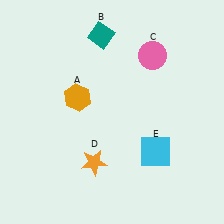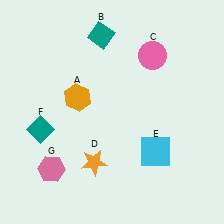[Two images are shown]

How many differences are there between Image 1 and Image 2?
There are 2 differences between the two images.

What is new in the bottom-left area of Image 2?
A teal diamond (F) was added in the bottom-left area of Image 2.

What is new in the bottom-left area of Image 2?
A pink hexagon (G) was added in the bottom-left area of Image 2.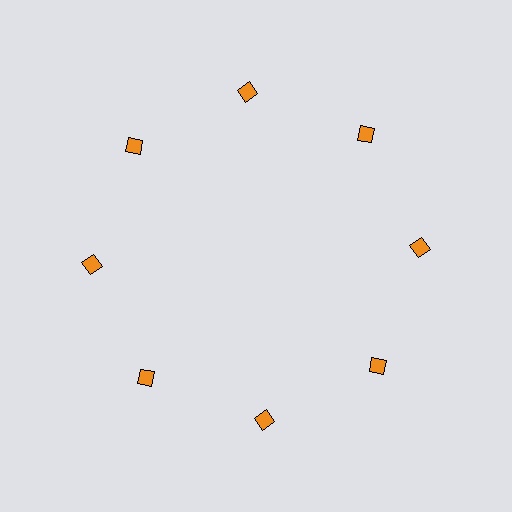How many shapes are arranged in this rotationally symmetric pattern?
There are 8 shapes, arranged in 8 groups of 1.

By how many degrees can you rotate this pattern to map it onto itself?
The pattern maps onto itself every 45 degrees of rotation.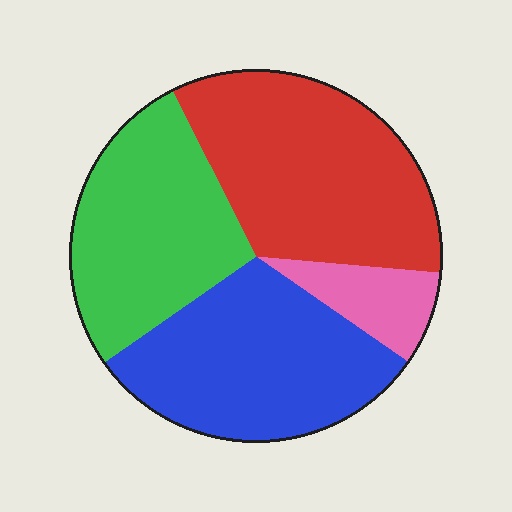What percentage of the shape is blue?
Blue takes up about one third (1/3) of the shape.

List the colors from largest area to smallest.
From largest to smallest: red, blue, green, pink.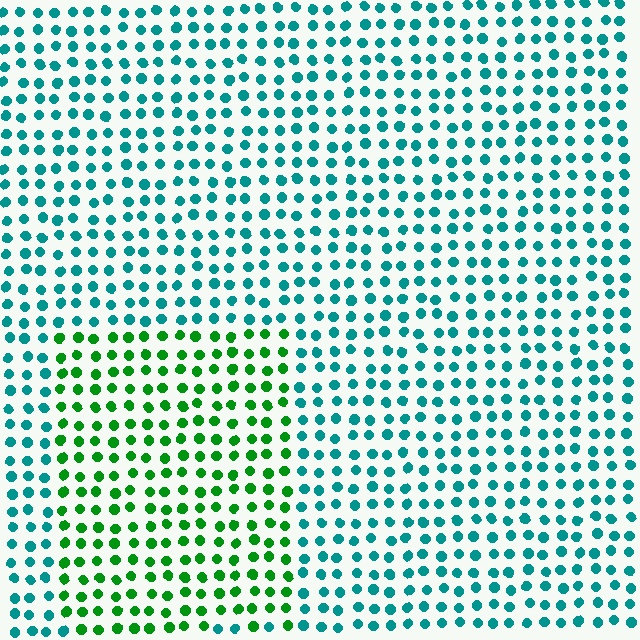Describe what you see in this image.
The image is filled with small teal elements in a uniform arrangement. A rectangle-shaped region is visible where the elements are tinted to a slightly different hue, forming a subtle color boundary.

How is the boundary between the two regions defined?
The boundary is defined purely by a slight shift in hue (about 50 degrees). Spacing, size, and orientation are identical on both sides.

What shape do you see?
I see a rectangle.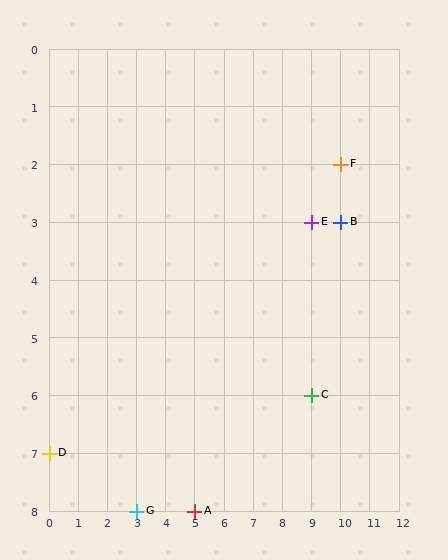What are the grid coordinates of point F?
Point F is at grid coordinates (10, 2).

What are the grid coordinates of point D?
Point D is at grid coordinates (0, 7).